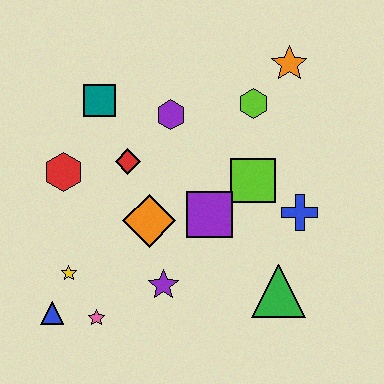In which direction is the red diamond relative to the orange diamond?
The red diamond is above the orange diamond.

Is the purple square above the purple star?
Yes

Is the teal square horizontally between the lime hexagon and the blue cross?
No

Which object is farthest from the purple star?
The orange star is farthest from the purple star.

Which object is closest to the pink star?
The blue triangle is closest to the pink star.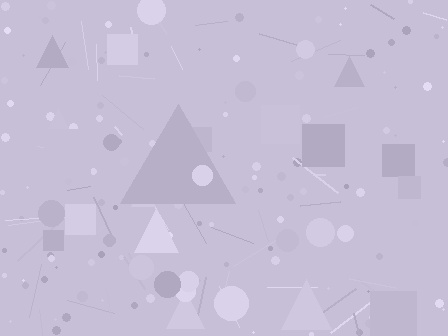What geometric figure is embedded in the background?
A triangle is embedded in the background.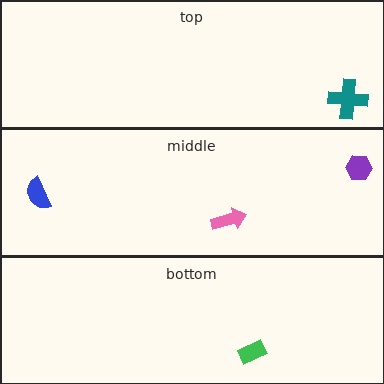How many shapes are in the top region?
1.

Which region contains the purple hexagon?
The middle region.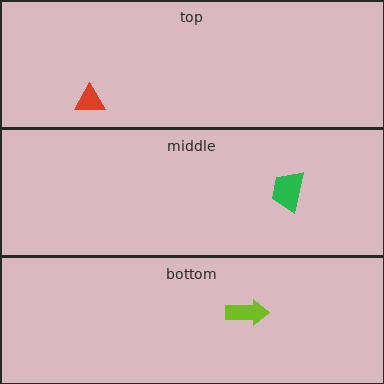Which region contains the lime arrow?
The bottom region.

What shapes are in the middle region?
The green trapezoid.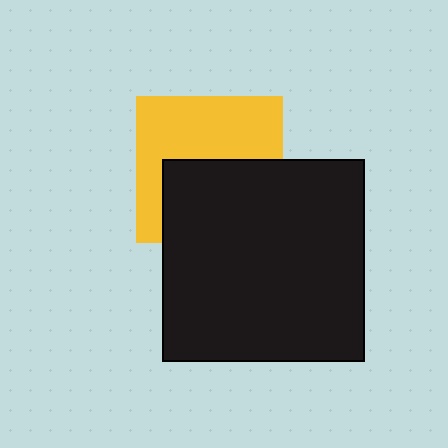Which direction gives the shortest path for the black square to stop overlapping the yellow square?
Moving down gives the shortest separation.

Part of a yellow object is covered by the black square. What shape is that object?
It is a square.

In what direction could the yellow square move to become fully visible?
The yellow square could move up. That would shift it out from behind the black square entirely.